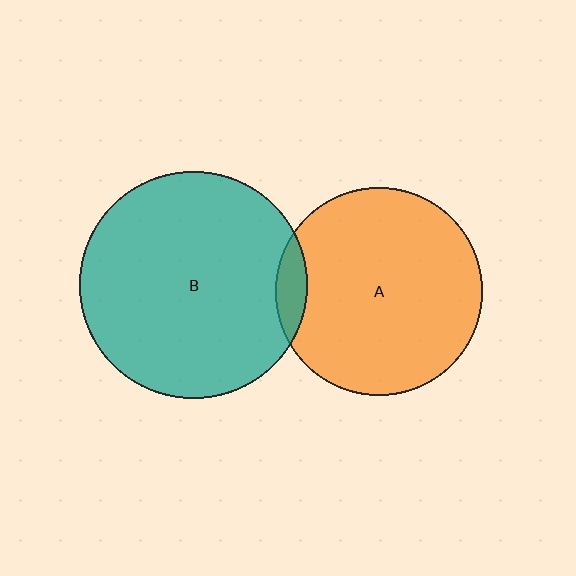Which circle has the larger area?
Circle B (teal).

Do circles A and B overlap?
Yes.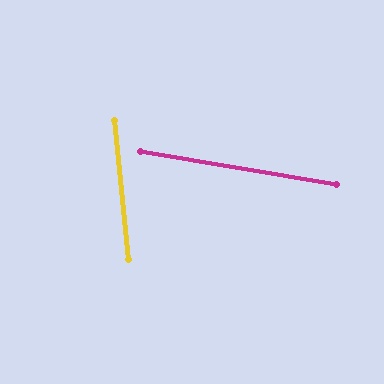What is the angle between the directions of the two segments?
Approximately 75 degrees.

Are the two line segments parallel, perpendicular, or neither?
Neither parallel nor perpendicular — they differ by about 75°.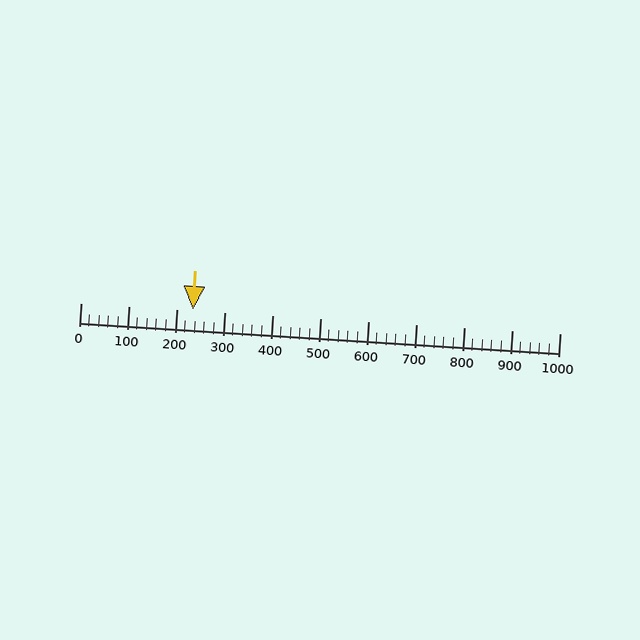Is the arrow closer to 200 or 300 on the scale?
The arrow is closer to 200.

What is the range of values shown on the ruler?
The ruler shows values from 0 to 1000.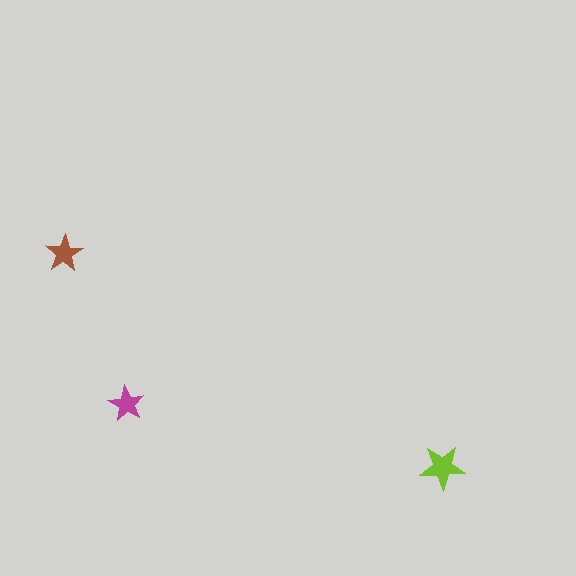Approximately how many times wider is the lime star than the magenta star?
About 1.5 times wider.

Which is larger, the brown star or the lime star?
The lime one.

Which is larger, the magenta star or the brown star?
The brown one.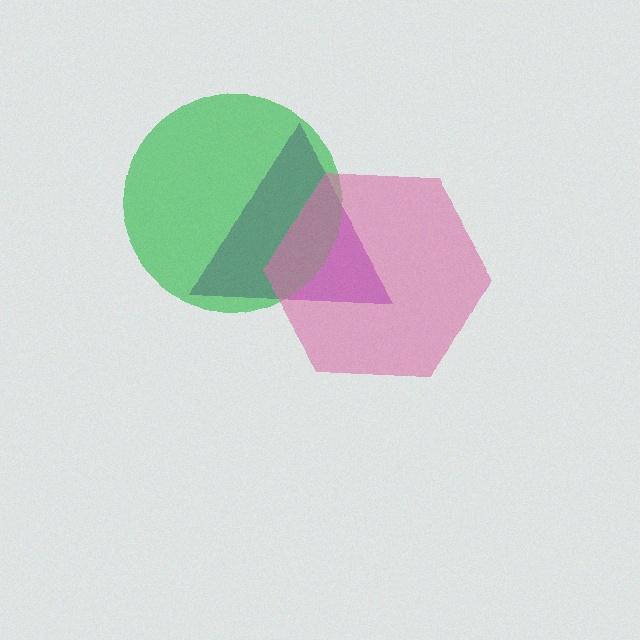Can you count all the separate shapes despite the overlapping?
Yes, there are 3 separate shapes.